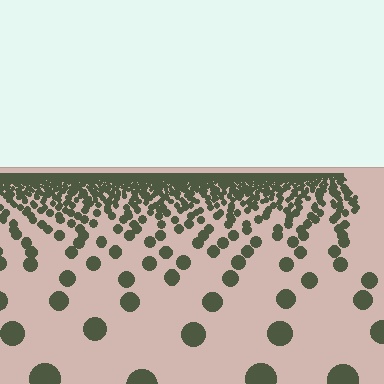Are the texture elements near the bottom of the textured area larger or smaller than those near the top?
Larger. Near the bottom, elements are closer to the viewer and appear at a bigger on-screen size.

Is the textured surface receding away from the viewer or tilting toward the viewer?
The surface is receding away from the viewer. Texture elements get smaller and denser toward the top.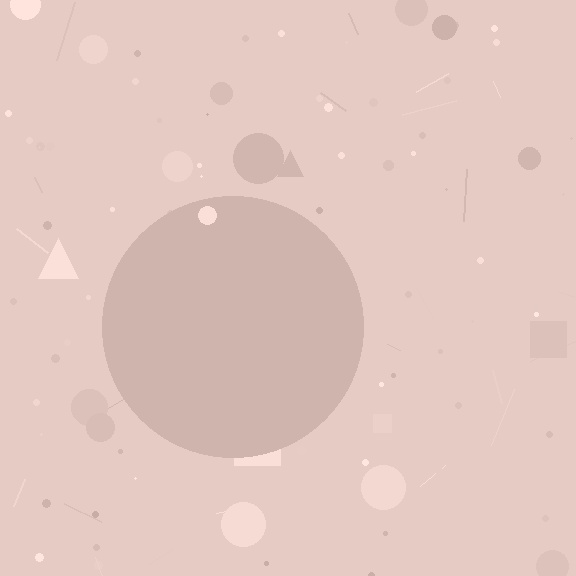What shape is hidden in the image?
A circle is hidden in the image.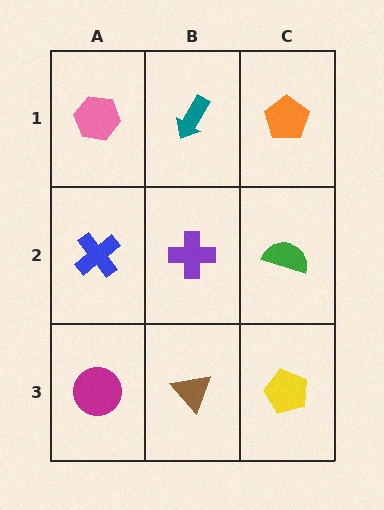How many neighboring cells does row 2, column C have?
3.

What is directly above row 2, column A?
A pink hexagon.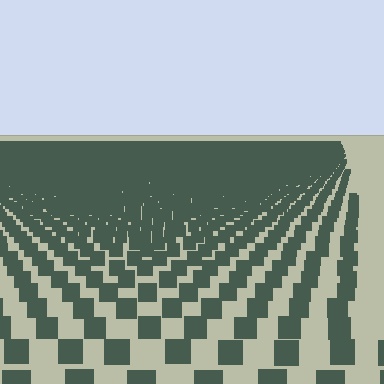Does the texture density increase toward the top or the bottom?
Density increases toward the top.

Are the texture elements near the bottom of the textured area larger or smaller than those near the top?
Larger. Near the bottom, elements are closer to the viewer and appear at a bigger on-screen size.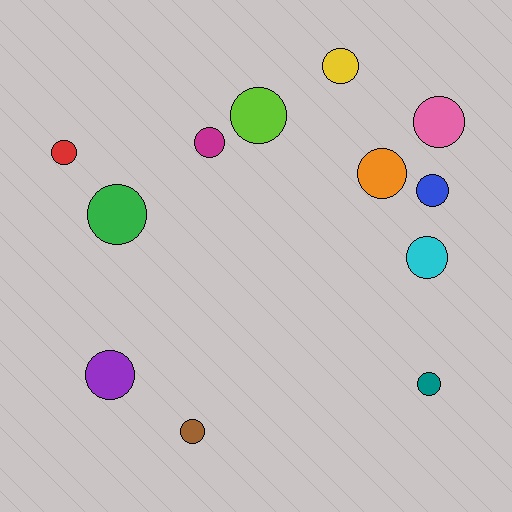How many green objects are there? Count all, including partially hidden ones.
There is 1 green object.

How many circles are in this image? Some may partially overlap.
There are 12 circles.